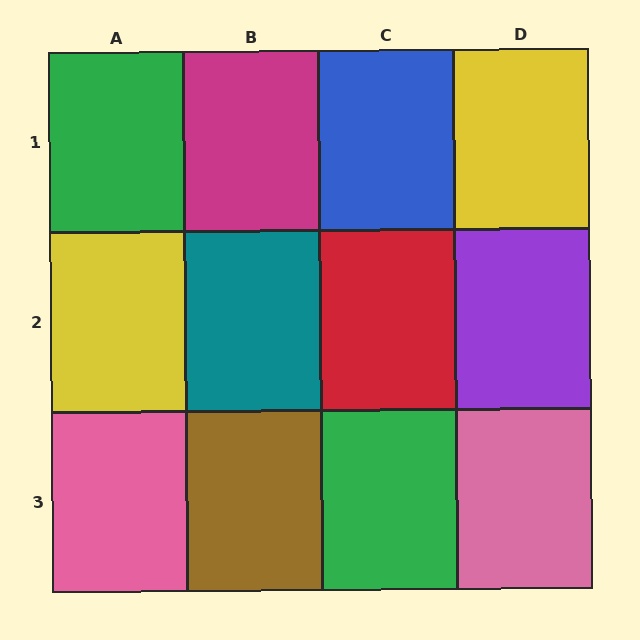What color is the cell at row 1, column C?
Blue.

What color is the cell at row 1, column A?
Green.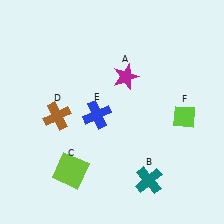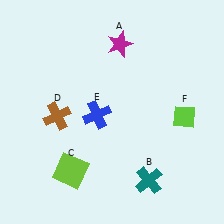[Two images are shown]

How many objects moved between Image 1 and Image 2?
1 object moved between the two images.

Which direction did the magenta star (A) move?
The magenta star (A) moved up.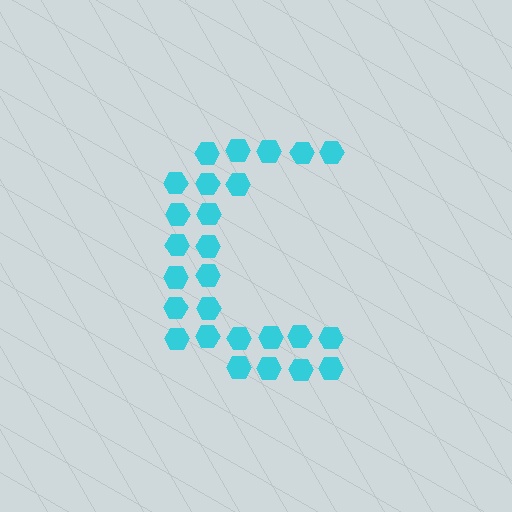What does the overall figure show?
The overall figure shows the letter C.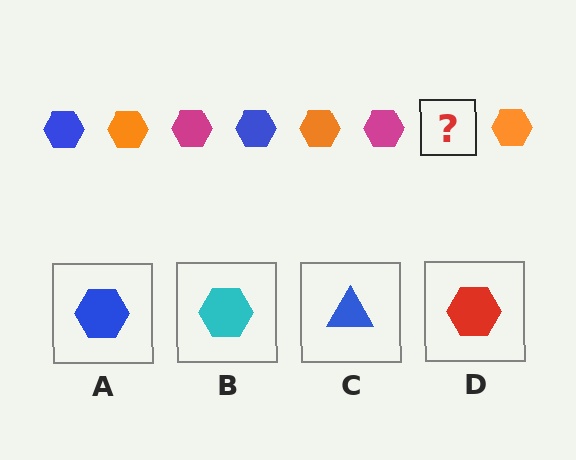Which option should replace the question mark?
Option A.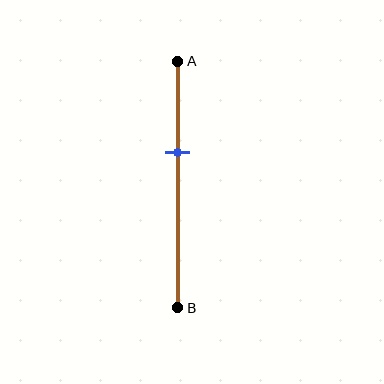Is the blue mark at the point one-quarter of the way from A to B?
No, the mark is at about 35% from A, not at the 25% one-quarter point.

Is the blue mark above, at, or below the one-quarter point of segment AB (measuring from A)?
The blue mark is below the one-quarter point of segment AB.